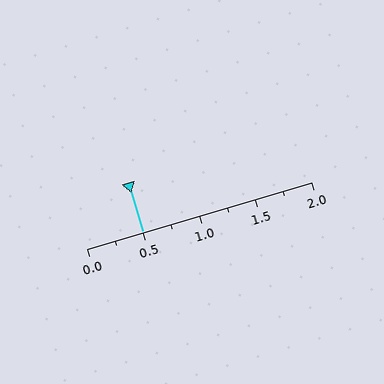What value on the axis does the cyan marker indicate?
The marker indicates approximately 0.5.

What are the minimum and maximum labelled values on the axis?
The axis runs from 0.0 to 2.0.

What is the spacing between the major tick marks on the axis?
The major ticks are spaced 0.5 apart.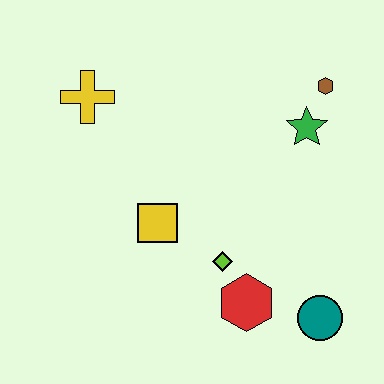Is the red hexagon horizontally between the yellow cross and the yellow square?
No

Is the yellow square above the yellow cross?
No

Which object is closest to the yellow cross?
The yellow square is closest to the yellow cross.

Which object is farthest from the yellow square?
The brown hexagon is farthest from the yellow square.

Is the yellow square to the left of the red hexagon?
Yes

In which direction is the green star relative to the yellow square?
The green star is to the right of the yellow square.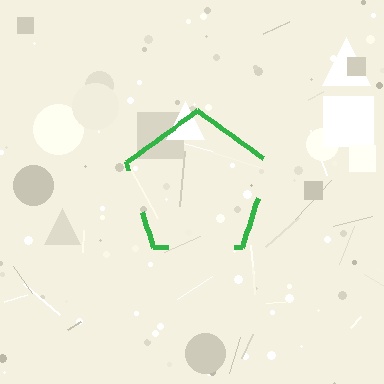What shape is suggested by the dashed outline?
The dashed outline suggests a pentagon.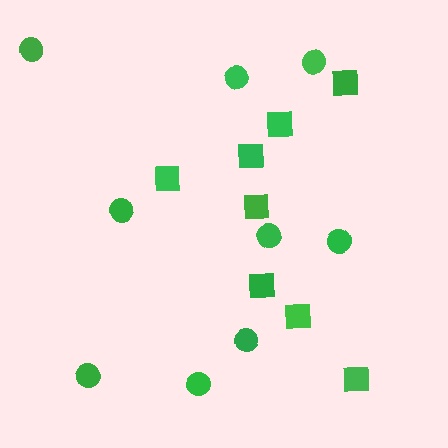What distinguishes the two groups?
There are 2 groups: one group of circles (9) and one group of squares (8).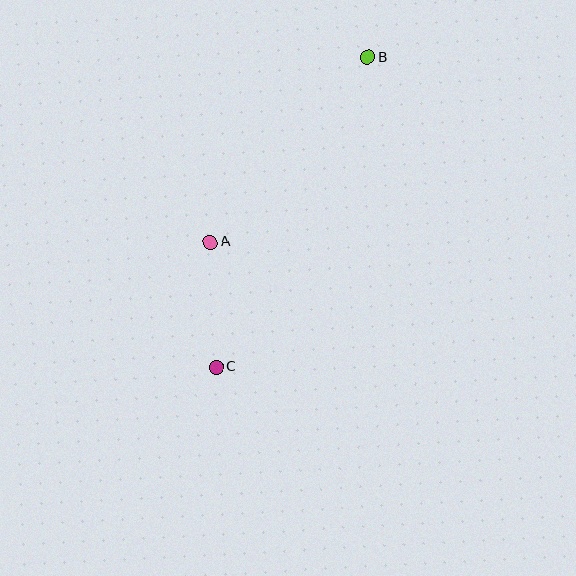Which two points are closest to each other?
Points A and C are closest to each other.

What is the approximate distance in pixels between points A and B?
The distance between A and B is approximately 243 pixels.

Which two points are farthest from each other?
Points B and C are farthest from each other.